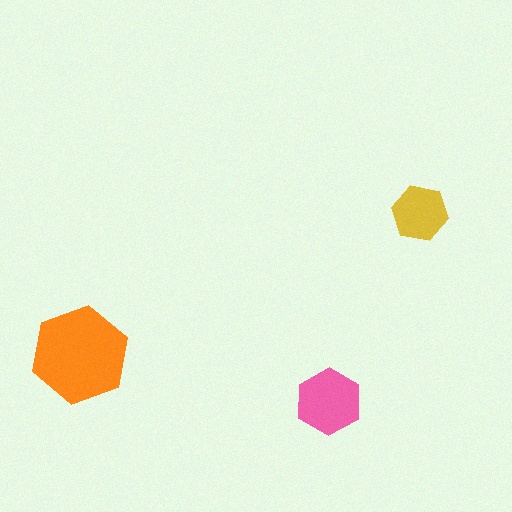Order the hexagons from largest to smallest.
the orange one, the pink one, the yellow one.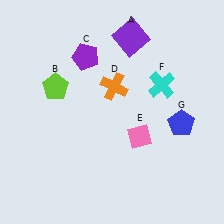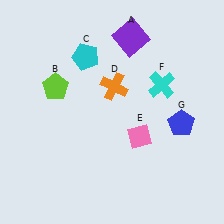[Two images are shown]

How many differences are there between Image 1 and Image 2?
There is 1 difference between the two images.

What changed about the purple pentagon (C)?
In Image 1, C is purple. In Image 2, it changed to cyan.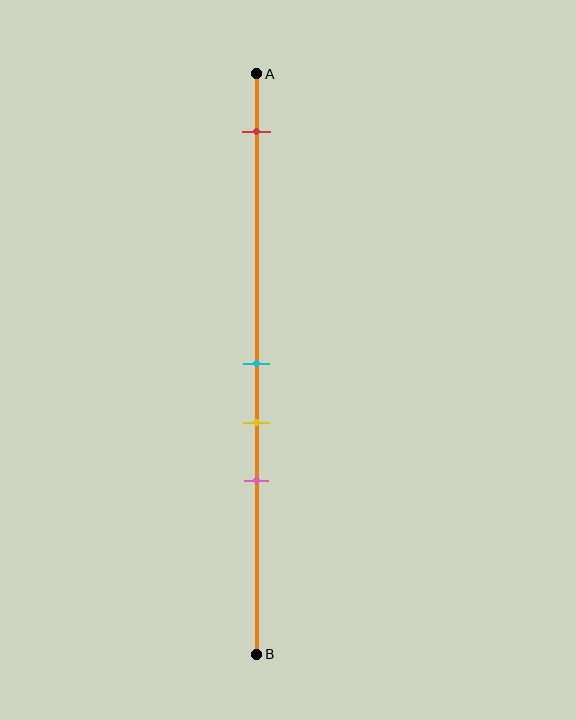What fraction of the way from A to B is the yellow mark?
The yellow mark is approximately 60% (0.6) of the way from A to B.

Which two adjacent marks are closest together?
The cyan and yellow marks are the closest adjacent pair.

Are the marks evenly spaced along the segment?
No, the marks are not evenly spaced.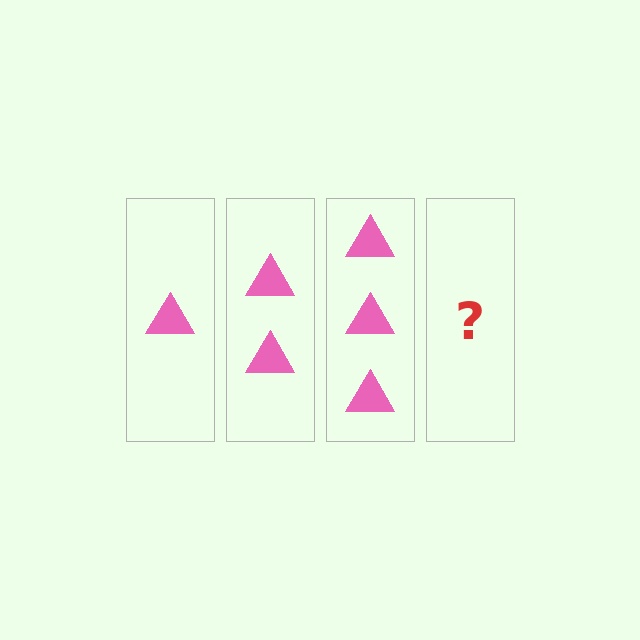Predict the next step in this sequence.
The next step is 4 triangles.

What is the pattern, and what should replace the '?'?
The pattern is that each step adds one more triangle. The '?' should be 4 triangles.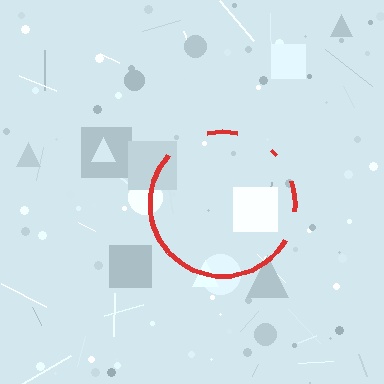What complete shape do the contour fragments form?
The contour fragments form a circle.